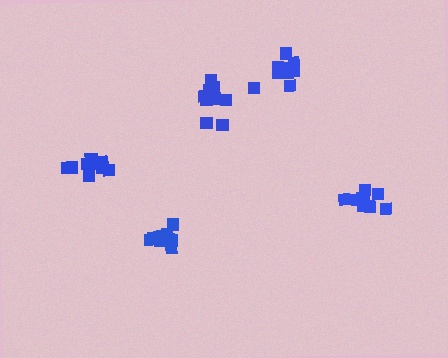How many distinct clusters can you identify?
There are 5 distinct clusters.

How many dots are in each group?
Group 1: 9 dots, Group 2: 11 dots, Group 3: 9 dots, Group 4: 9 dots, Group 5: 10 dots (48 total).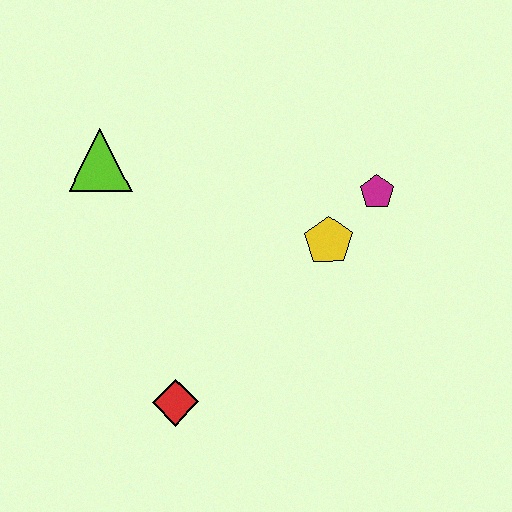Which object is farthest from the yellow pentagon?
The lime triangle is farthest from the yellow pentagon.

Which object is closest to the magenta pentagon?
The yellow pentagon is closest to the magenta pentagon.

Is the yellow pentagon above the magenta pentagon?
No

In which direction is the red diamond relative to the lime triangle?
The red diamond is below the lime triangle.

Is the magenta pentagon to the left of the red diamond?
No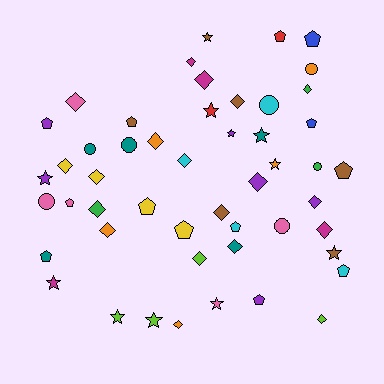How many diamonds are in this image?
There are 19 diamonds.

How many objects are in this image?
There are 50 objects.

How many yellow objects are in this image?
There are 4 yellow objects.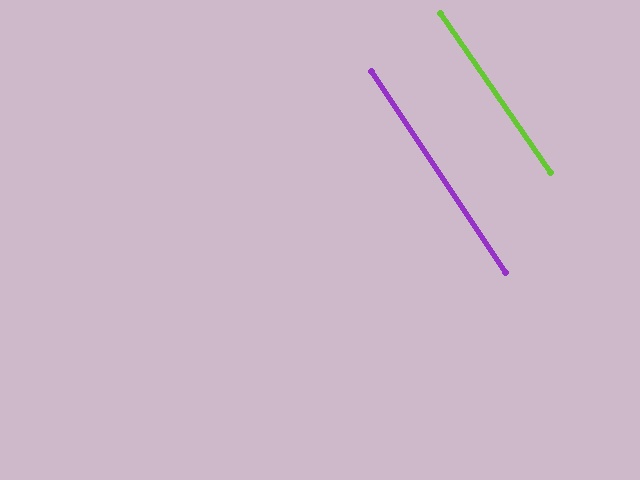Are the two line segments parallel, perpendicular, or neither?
Parallel — their directions differ by only 1.0°.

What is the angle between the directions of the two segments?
Approximately 1 degree.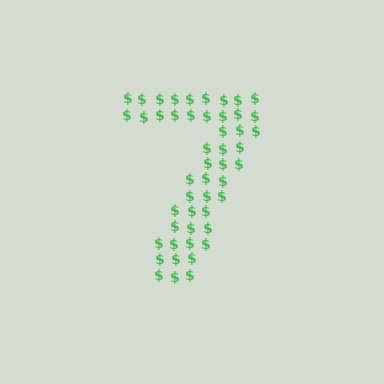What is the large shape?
The large shape is the digit 7.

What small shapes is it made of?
It is made of small dollar signs.